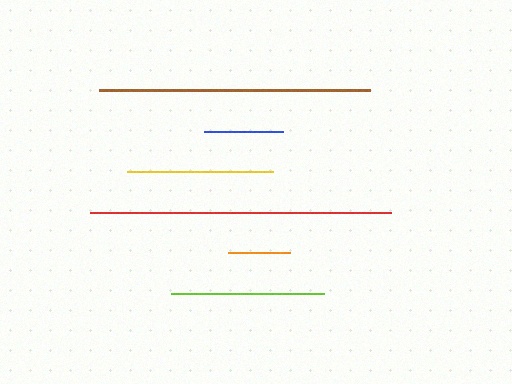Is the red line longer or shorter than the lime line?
The red line is longer than the lime line.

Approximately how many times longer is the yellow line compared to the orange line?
The yellow line is approximately 2.3 times the length of the orange line.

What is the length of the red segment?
The red segment is approximately 301 pixels long.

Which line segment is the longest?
The red line is the longest at approximately 301 pixels.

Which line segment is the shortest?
The orange line is the shortest at approximately 63 pixels.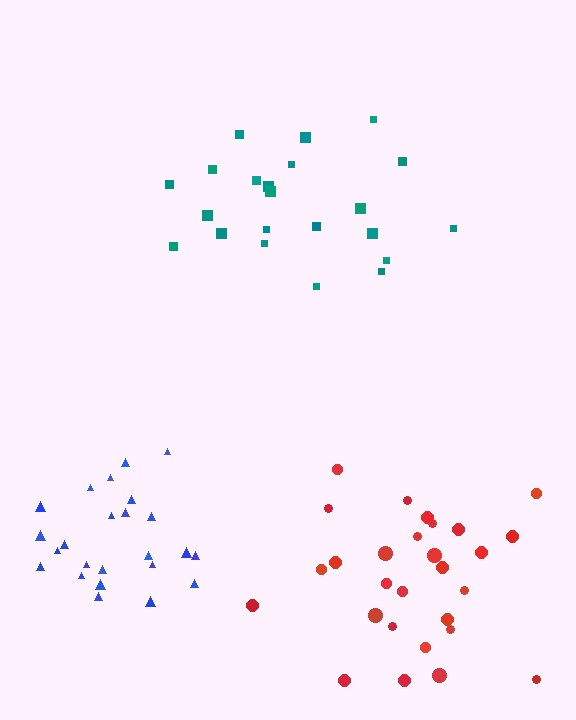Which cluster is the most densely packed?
Blue.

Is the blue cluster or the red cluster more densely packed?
Blue.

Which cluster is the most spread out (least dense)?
Teal.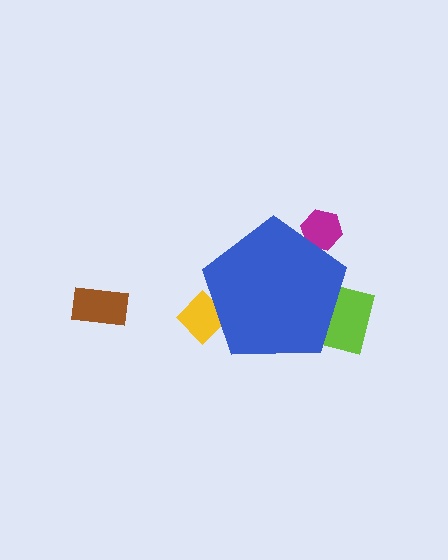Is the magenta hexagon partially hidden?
Yes, the magenta hexagon is partially hidden behind the blue pentagon.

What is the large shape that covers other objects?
A blue pentagon.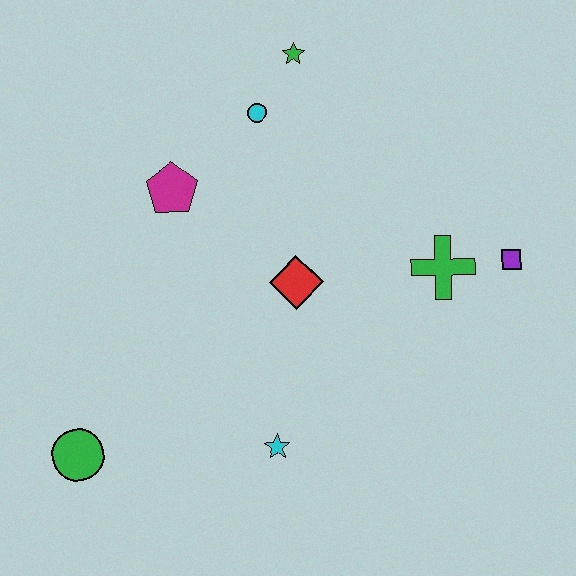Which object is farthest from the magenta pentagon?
The purple square is farthest from the magenta pentagon.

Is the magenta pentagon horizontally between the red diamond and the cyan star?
No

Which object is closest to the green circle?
The cyan star is closest to the green circle.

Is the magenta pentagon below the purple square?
No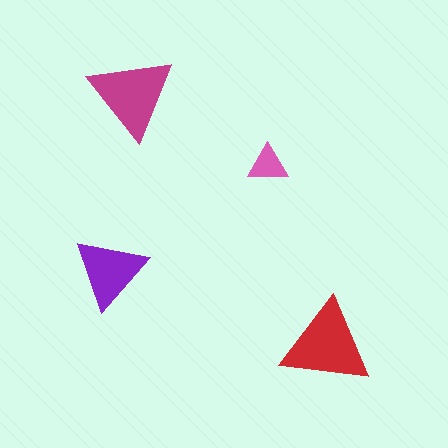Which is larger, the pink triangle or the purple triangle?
The purple one.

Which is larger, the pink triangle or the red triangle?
The red one.